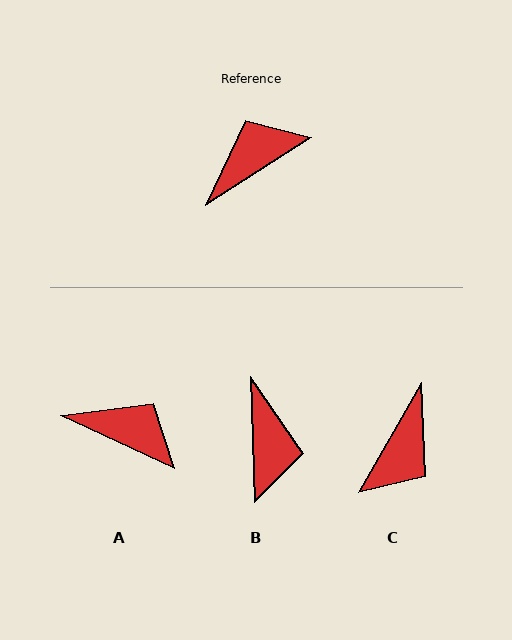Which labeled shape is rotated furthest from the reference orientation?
C, about 152 degrees away.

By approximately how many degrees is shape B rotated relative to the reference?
Approximately 121 degrees clockwise.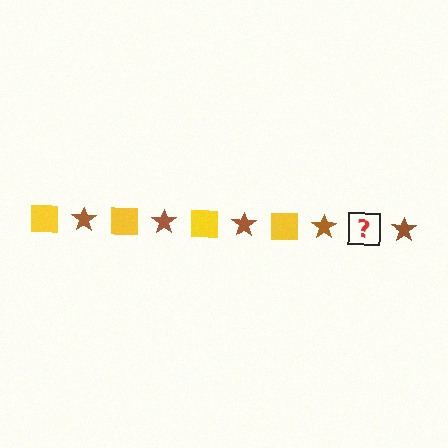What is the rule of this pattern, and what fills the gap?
The rule is that the pattern alternates between yellow square and brown star. The gap should be filled with a yellow square.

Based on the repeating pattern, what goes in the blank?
The blank should be a yellow square.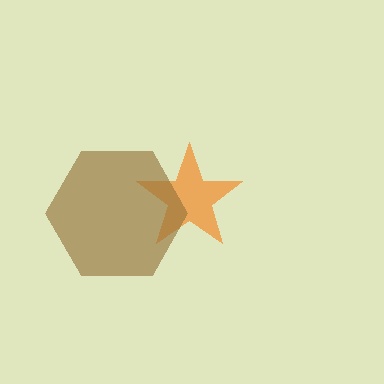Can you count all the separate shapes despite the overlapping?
Yes, there are 2 separate shapes.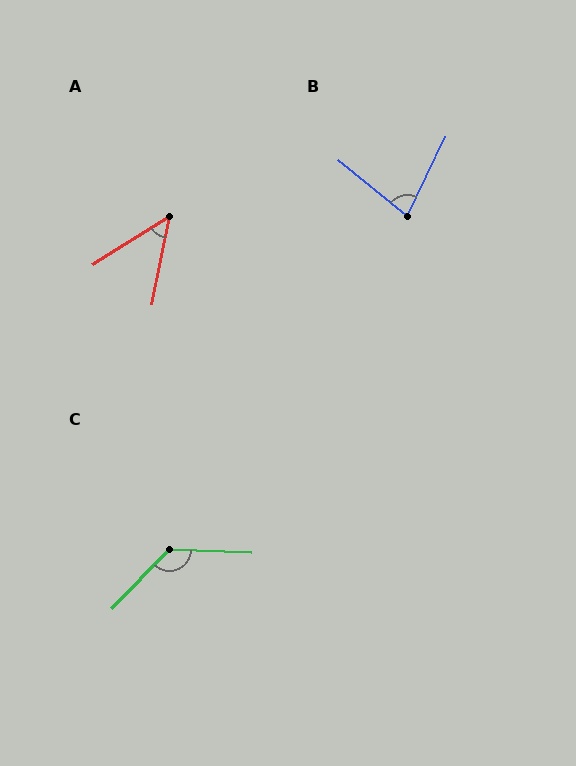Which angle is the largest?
C, at approximately 132 degrees.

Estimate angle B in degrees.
Approximately 76 degrees.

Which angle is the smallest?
A, at approximately 47 degrees.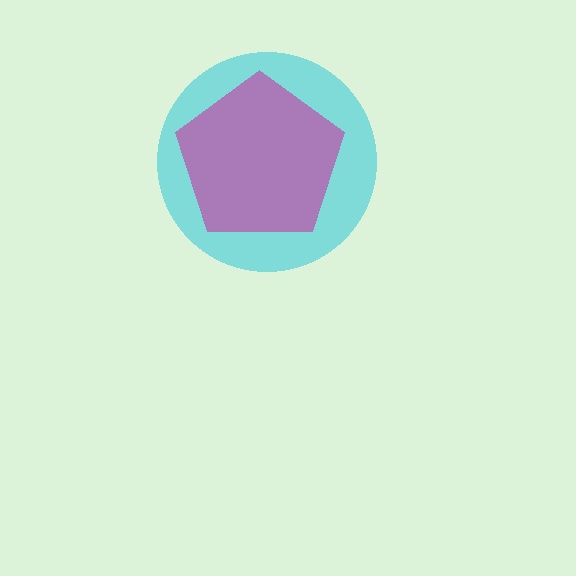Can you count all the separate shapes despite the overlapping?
Yes, there are 2 separate shapes.